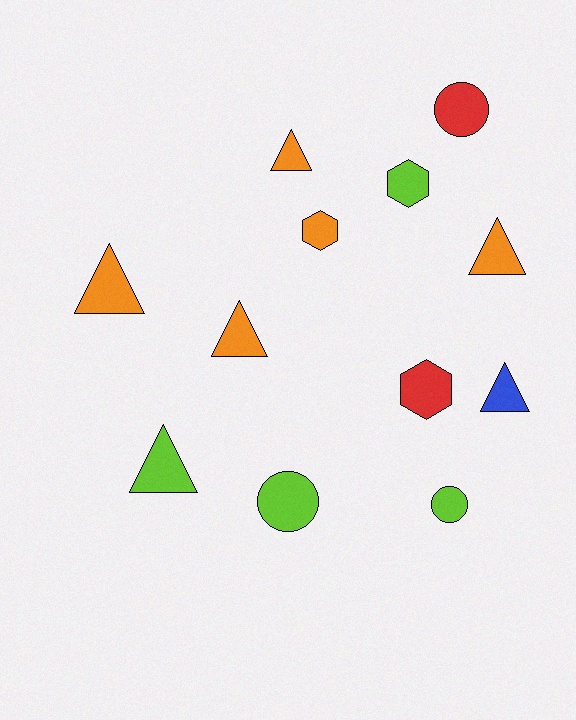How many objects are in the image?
There are 12 objects.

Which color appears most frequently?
Orange, with 5 objects.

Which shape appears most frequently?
Triangle, with 6 objects.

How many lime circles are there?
There are 2 lime circles.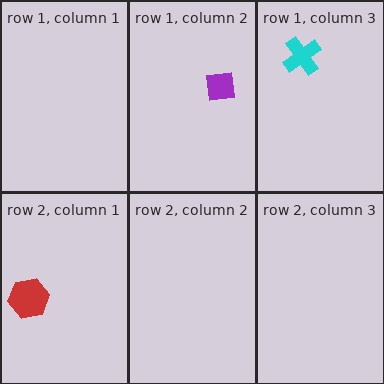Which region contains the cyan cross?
The row 1, column 3 region.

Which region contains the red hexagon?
The row 2, column 1 region.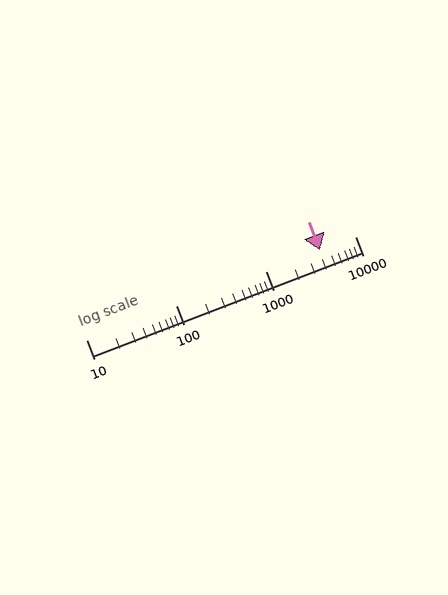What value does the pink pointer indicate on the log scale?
The pointer indicates approximately 4100.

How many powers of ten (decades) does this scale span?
The scale spans 3 decades, from 10 to 10000.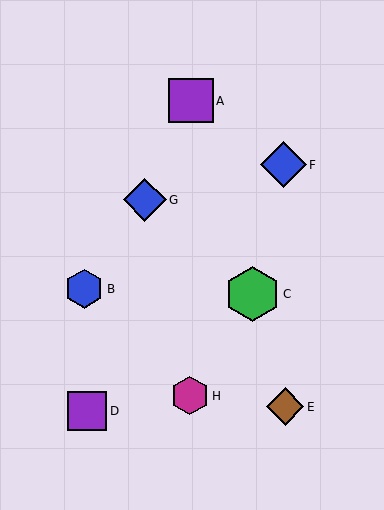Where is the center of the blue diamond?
The center of the blue diamond is at (145, 200).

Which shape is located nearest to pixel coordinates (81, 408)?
The purple square (labeled D) at (87, 411) is nearest to that location.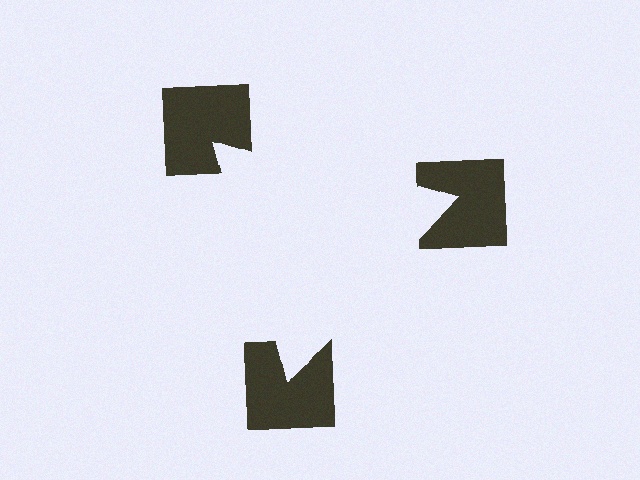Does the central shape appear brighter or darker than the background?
It typically appears slightly brighter than the background, even though no actual brightness change is drawn.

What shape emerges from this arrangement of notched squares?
An illusory triangle — its edges are inferred from the aligned wedge cuts in the notched squares, not physically drawn.